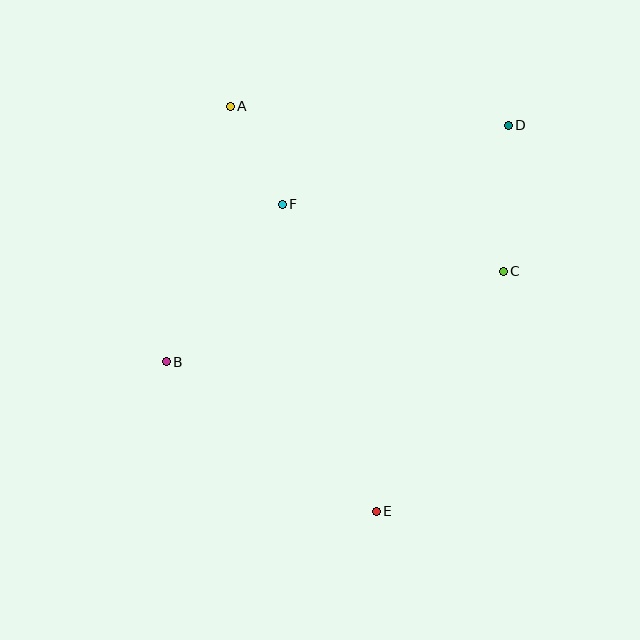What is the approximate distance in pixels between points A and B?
The distance between A and B is approximately 263 pixels.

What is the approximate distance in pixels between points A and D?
The distance between A and D is approximately 279 pixels.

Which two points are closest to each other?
Points A and F are closest to each other.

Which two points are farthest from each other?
Points A and E are farthest from each other.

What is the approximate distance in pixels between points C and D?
The distance between C and D is approximately 146 pixels.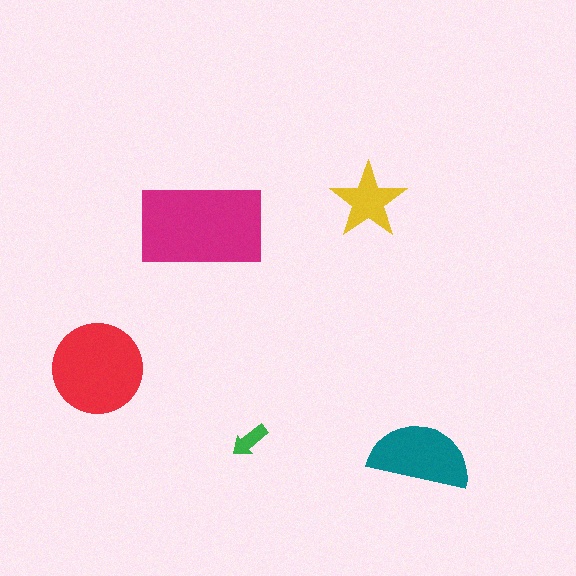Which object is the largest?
The magenta rectangle.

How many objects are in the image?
There are 5 objects in the image.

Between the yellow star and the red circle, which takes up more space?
The red circle.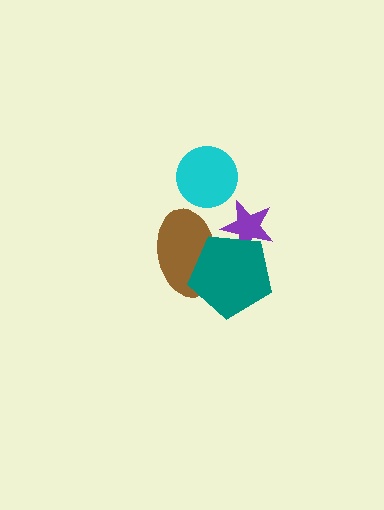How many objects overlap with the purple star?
1 object overlaps with the purple star.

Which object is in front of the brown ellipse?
The teal pentagon is in front of the brown ellipse.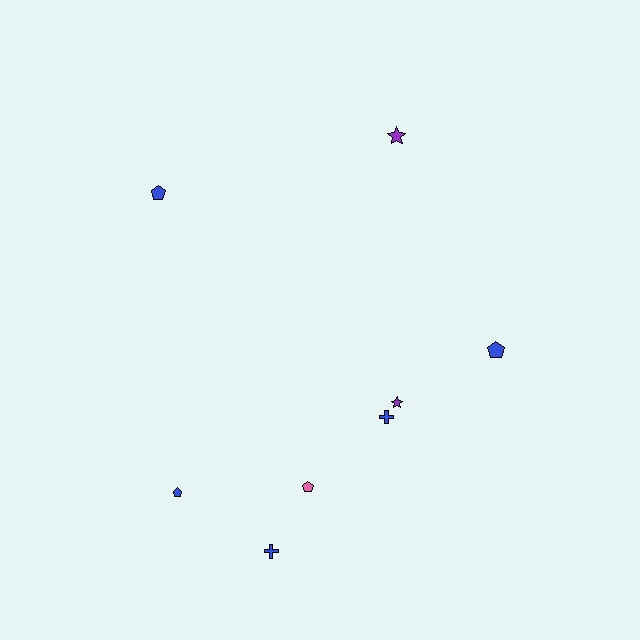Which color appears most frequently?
Blue, with 5 objects.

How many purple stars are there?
There are 2 purple stars.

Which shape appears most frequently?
Pentagon, with 4 objects.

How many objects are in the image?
There are 8 objects.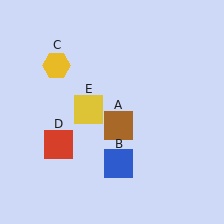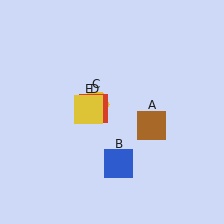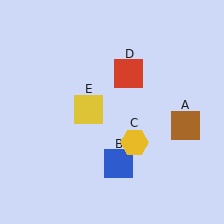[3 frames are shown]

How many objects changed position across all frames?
3 objects changed position: brown square (object A), yellow hexagon (object C), red square (object D).